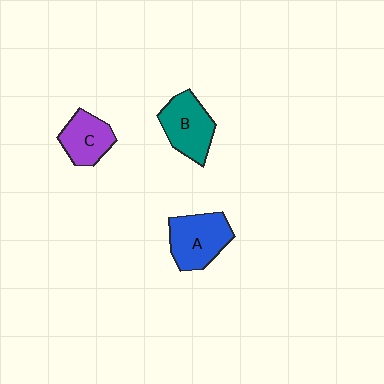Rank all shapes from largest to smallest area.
From largest to smallest: A (blue), B (teal), C (purple).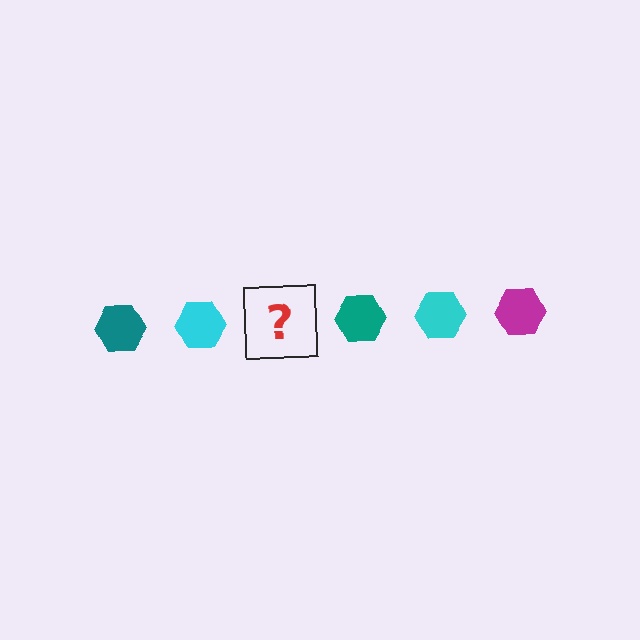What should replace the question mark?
The question mark should be replaced with a magenta hexagon.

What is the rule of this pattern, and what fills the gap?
The rule is that the pattern cycles through teal, cyan, magenta hexagons. The gap should be filled with a magenta hexagon.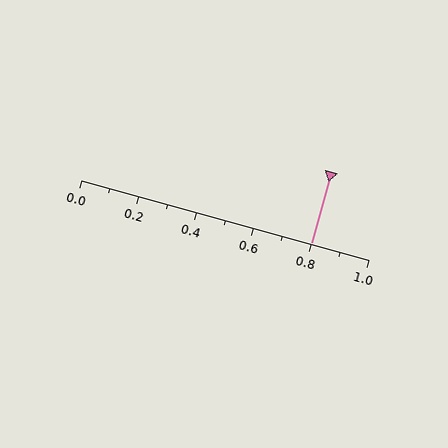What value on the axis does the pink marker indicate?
The marker indicates approximately 0.8.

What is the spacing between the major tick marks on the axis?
The major ticks are spaced 0.2 apart.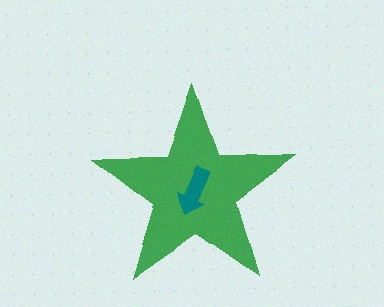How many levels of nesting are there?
2.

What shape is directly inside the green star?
The teal arrow.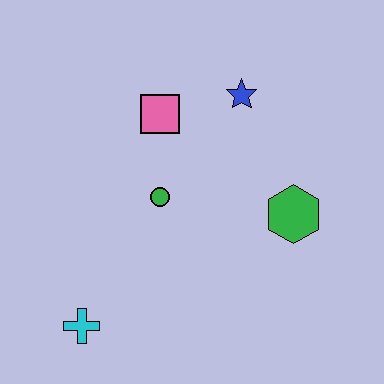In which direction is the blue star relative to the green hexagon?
The blue star is above the green hexagon.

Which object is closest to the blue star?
The pink square is closest to the blue star.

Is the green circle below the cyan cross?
No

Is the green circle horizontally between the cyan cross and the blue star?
Yes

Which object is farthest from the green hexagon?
The cyan cross is farthest from the green hexagon.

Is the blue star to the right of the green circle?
Yes